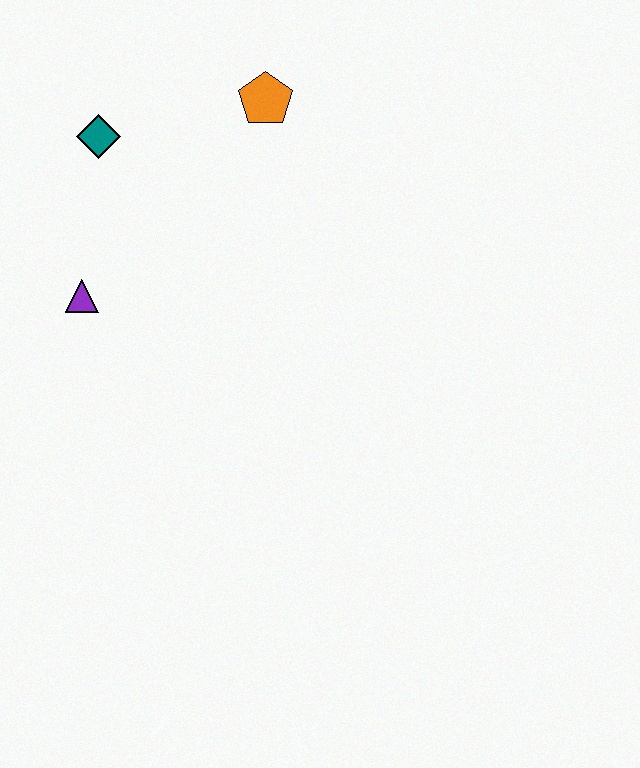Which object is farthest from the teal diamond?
The orange pentagon is farthest from the teal diamond.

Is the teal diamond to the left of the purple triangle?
No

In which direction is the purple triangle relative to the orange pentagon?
The purple triangle is below the orange pentagon.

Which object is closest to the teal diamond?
The purple triangle is closest to the teal diamond.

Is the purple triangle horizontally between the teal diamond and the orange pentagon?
No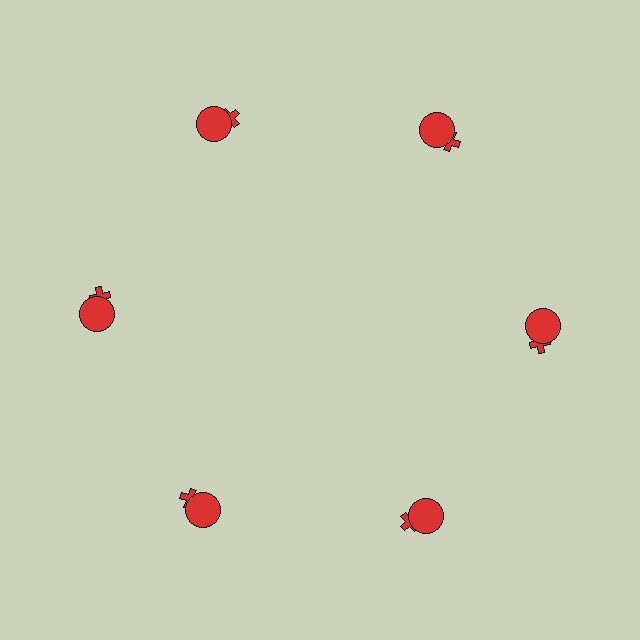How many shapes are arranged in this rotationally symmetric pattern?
There are 12 shapes, arranged in 6 groups of 2.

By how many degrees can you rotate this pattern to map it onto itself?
The pattern maps onto itself every 60 degrees of rotation.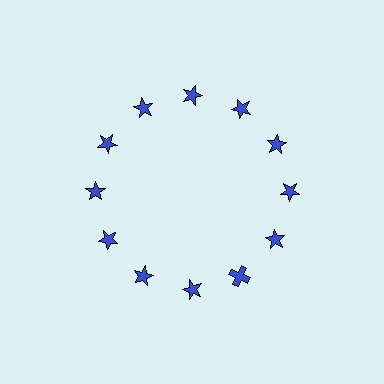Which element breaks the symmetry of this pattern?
The blue cross at roughly the 5 o'clock position breaks the symmetry. All other shapes are blue stars.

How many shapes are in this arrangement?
There are 12 shapes arranged in a ring pattern.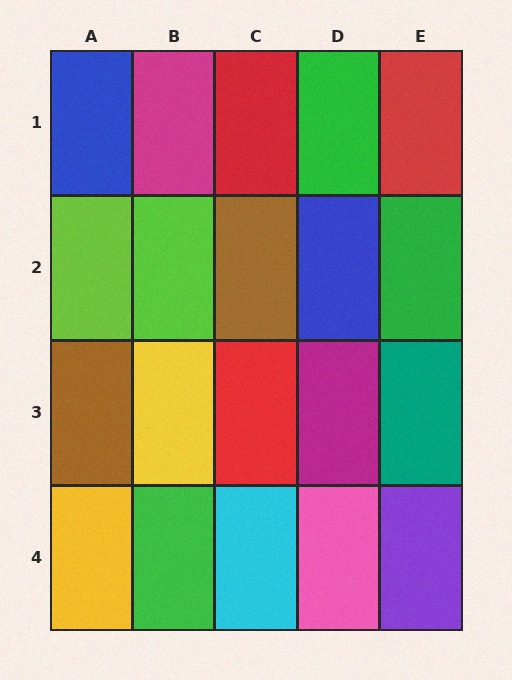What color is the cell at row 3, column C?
Red.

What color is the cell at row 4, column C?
Cyan.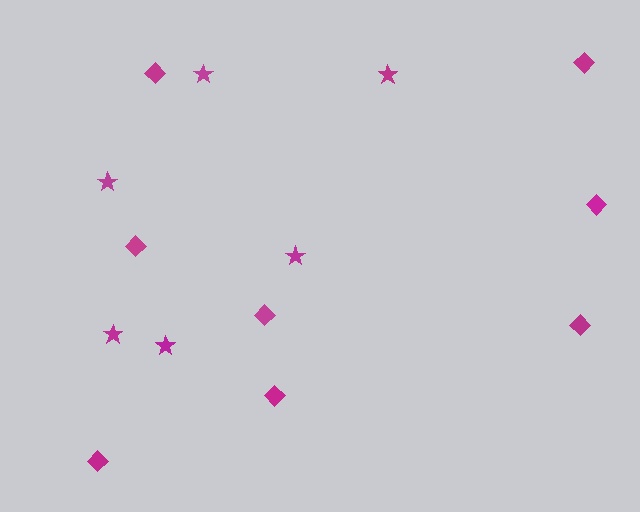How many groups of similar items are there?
There are 2 groups: one group of diamonds (8) and one group of stars (6).